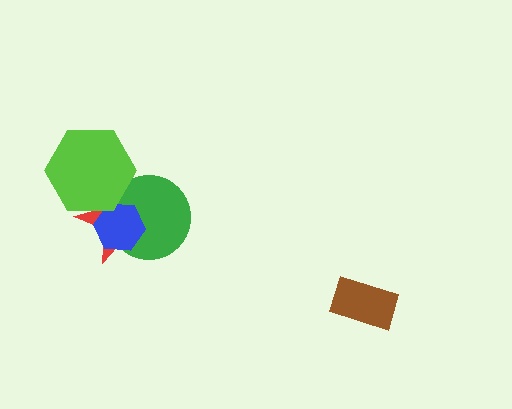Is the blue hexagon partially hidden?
Yes, it is partially covered by another shape.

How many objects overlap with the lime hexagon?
3 objects overlap with the lime hexagon.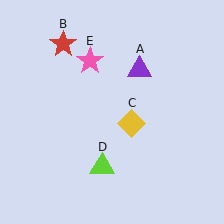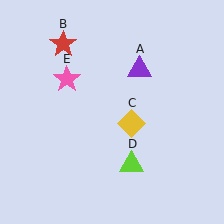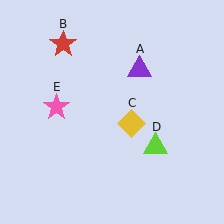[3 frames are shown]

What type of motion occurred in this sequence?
The lime triangle (object D), pink star (object E) rotated counterclockwise around the center of the scene.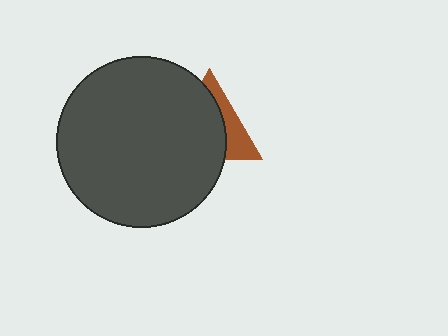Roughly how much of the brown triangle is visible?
A small part of it is visible (roughly 33%).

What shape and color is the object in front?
The object in front is a dark gray circle.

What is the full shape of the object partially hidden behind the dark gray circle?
The partially hidden object is a brown triangle.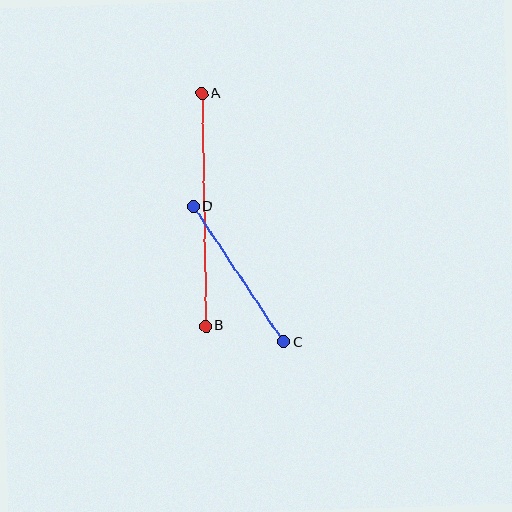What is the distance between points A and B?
The distance is approximately 232 pixels.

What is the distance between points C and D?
The distance is approximately 163 pixels.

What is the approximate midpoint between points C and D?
The midpoint is at approximately (238, 274) pixels.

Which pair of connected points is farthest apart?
Points A and B are farthest apart.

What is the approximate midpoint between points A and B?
The midpoint is at approximately (204, 210) pixels.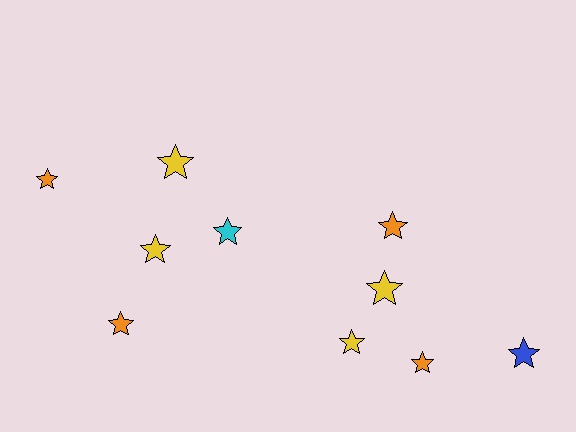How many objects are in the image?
There are 10 objects.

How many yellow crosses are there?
There are no yellow crosses.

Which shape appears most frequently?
Star, with 10 objects.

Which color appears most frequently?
Yellow, with 4 objects.